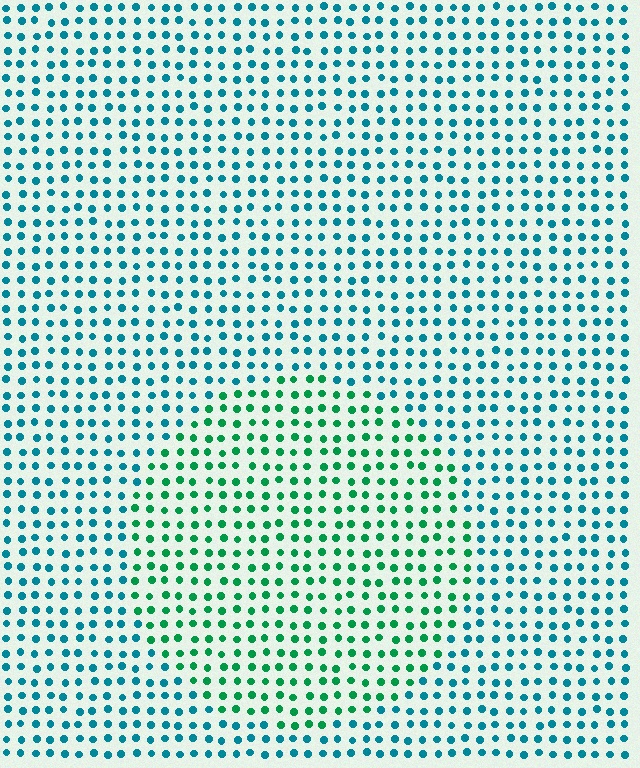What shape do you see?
I see a circle.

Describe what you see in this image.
The image is filled with small teal elements in a uniform arrangement. A circle-shaped region is visible where the elements are tinted to a slightly different hue, forming a subtle color boundary.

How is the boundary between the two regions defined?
The boundary is defined purely by a slight shift in hue (about 39 degrees). Spacing, size, and orientation are identical on both sides.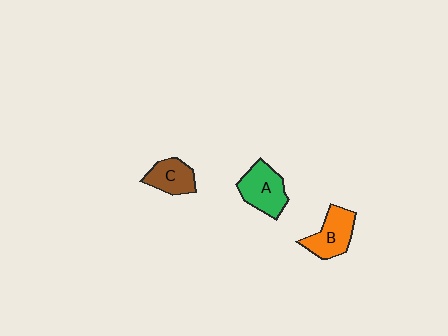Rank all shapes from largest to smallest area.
From largest to smallest: A (green), B (orange), C (brown).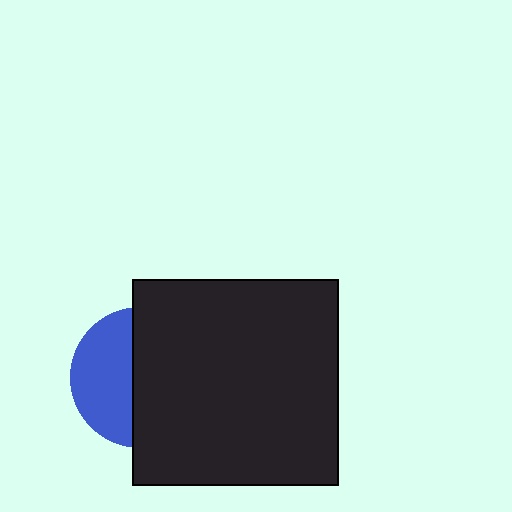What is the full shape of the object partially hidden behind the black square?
The partially hidden object is a blue circle.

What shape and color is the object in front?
The object in front is a black square.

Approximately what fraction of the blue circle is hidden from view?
Roughly 58% of the blue circle is hidden behind the black square.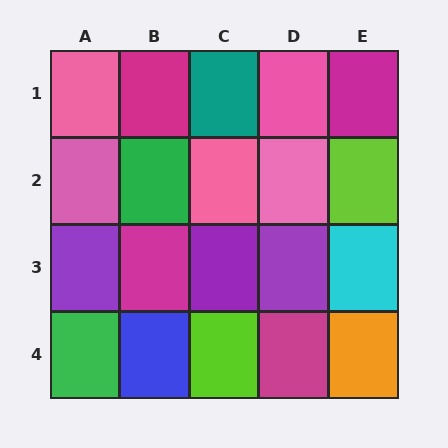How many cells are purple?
3 cells are purple.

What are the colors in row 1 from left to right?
Pink, magenta, teal, pink, magenta.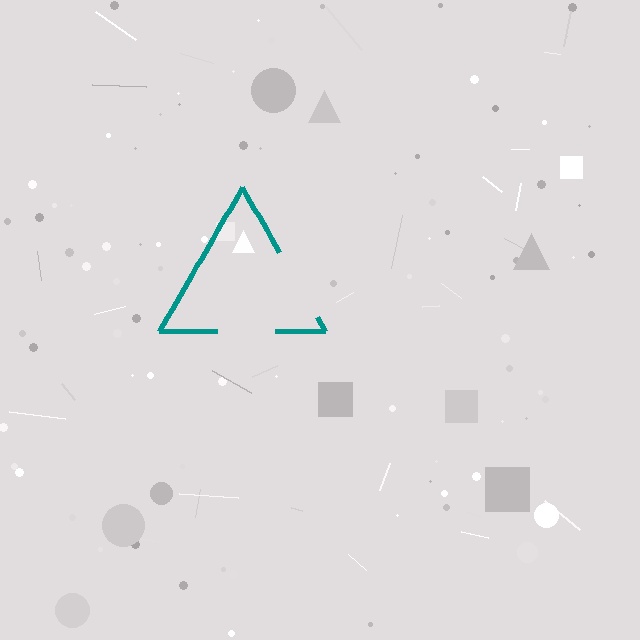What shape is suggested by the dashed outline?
The dashed outline suggests a triangle.